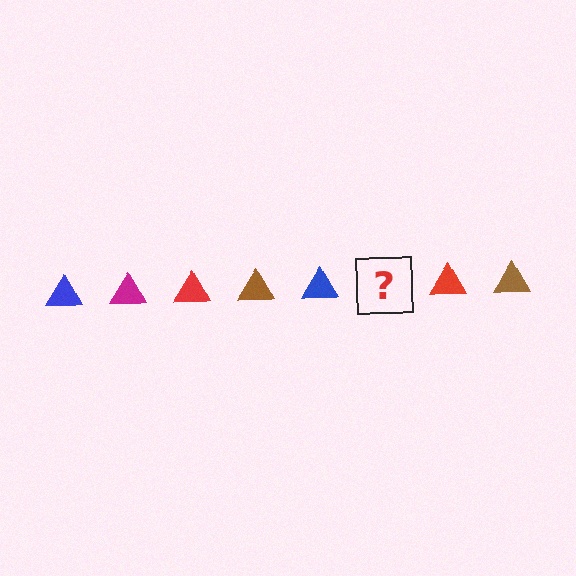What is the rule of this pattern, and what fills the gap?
The rule is that the pattern cycles through blue, magenta, red, brown triangles. The gap should be filled with a magenta triangle.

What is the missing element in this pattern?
The missing element is a magenta triangle.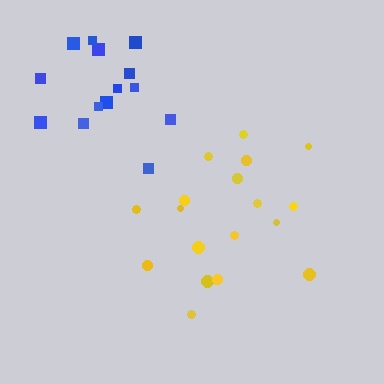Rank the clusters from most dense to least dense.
yellow, blue.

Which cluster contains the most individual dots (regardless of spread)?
Yellow (18).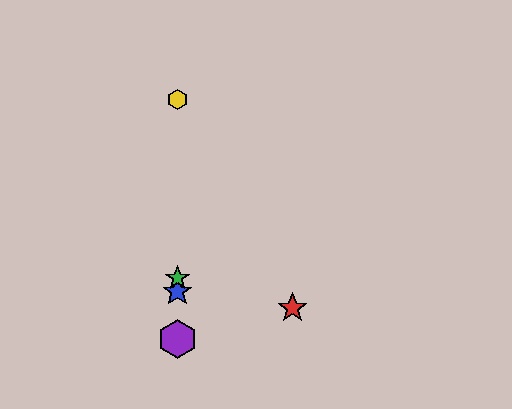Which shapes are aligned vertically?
The blue star, the green star, the yellow hexagon, the purple hexagon are aligned vertically.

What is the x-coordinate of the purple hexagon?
The purple hexagon is at x≈177.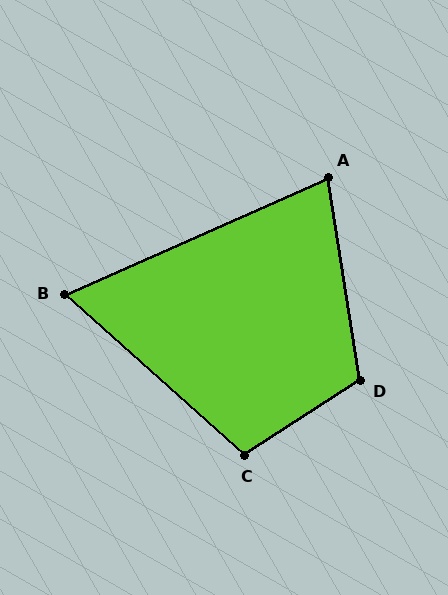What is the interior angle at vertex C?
Approximately 105 degrees (obtuse).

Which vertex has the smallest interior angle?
B, at approximately 66 degrees.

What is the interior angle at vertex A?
Approximately 75 degrees (acute).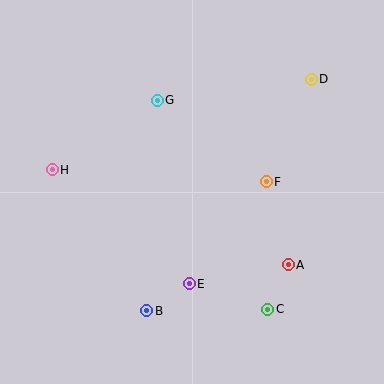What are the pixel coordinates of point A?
Point A is at (288, 265).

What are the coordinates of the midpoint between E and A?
The midpoint between E and A is at (239, 274).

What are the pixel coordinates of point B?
Point B is at (147, 311).